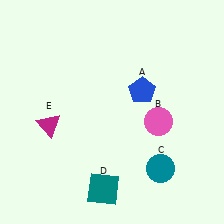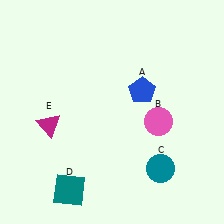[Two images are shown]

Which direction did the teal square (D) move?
The teal square (D) moved left.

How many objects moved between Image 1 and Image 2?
1 object moved between the two images.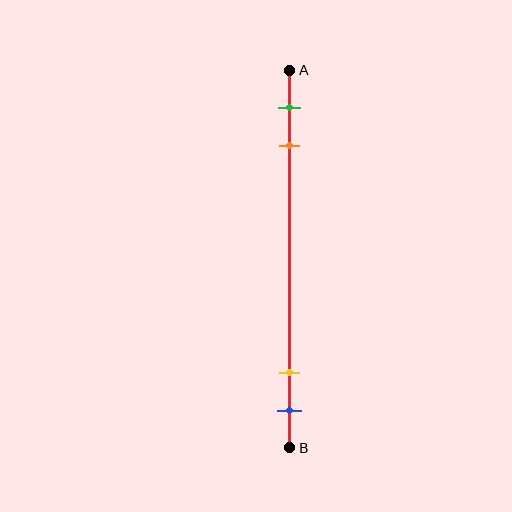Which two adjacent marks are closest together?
The yellow and blue marks are the closest adjacent pair.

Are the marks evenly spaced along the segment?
No, the marks are not evenly spaced.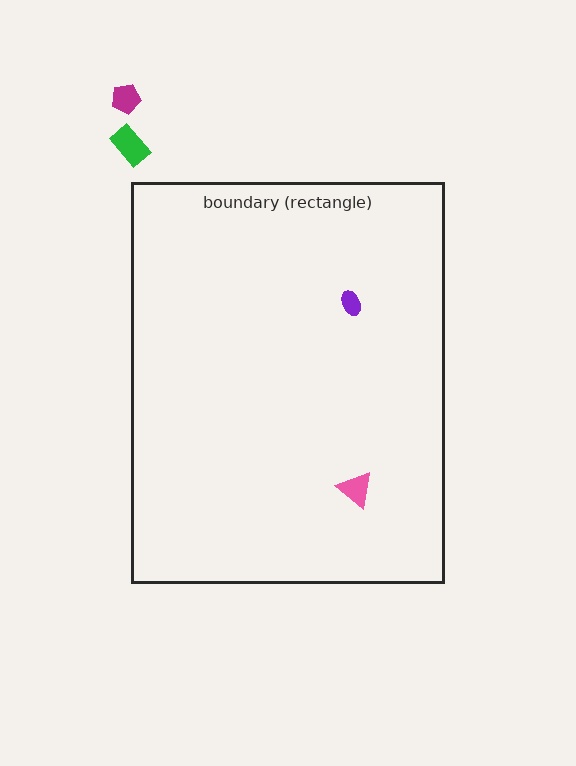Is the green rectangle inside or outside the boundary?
Outside.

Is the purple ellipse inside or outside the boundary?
Inside.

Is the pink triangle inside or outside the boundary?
Inside.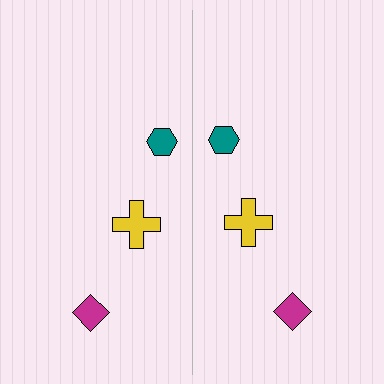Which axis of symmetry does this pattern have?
The pattern has a vertical axis of symmetry running through the center of the image.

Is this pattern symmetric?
Yes, this pattern has bilateral (reflection) symmetry.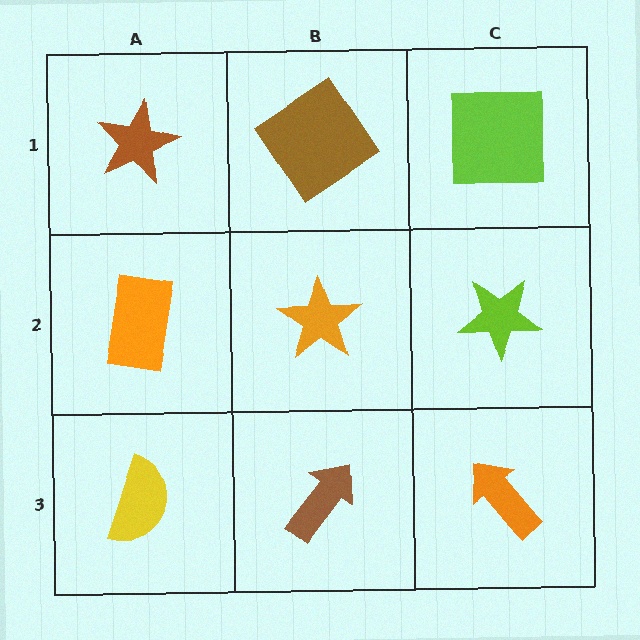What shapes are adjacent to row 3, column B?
An orange star (row 2, column B), a yellow semicircle (row 3, column A), an orange arrow (row 3, column C).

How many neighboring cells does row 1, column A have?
2.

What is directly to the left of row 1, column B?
A brown star.